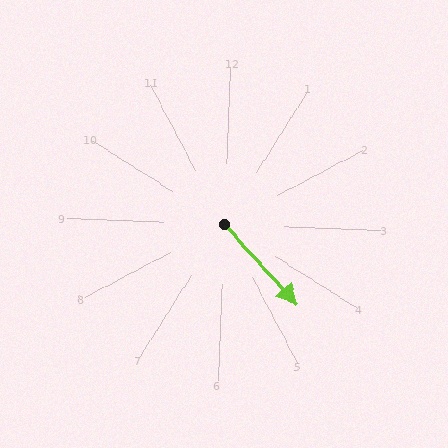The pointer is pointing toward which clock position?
Roughly 5 o'clock.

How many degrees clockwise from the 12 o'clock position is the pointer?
Approximately 136 degrees.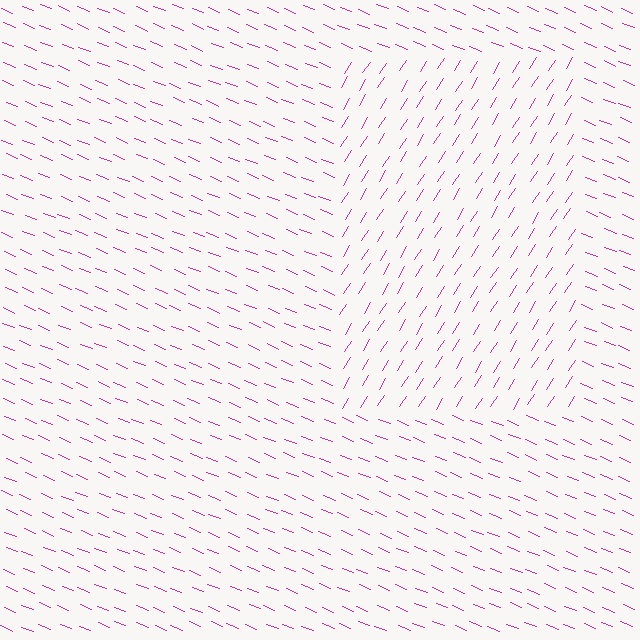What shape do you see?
I see a rectangle.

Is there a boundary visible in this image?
Yes, there is a texture boundary formed by a change in line orientation.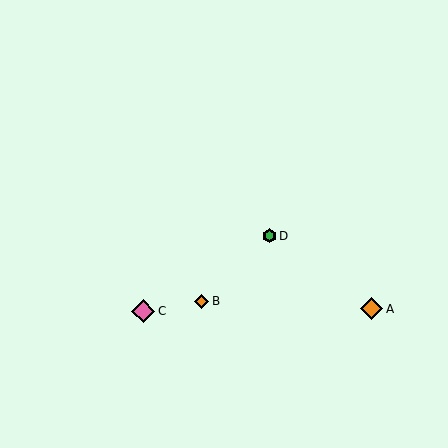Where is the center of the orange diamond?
The center of the orange diamond is at (372, 309).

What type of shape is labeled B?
Shape B is an orange diamond.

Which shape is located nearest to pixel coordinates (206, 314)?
The orange diamond (labeled B) at (202, 301) is nearest to that location.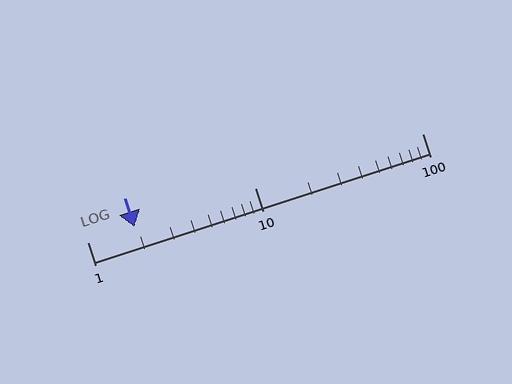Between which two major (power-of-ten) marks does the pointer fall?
The pointer is between 1 and 10.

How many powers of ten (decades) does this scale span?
The scale spans 2 decades, from 1 to 100.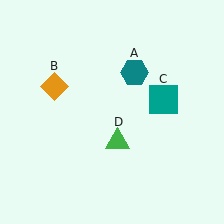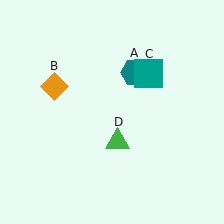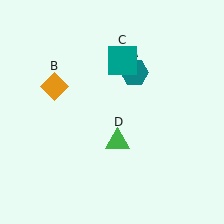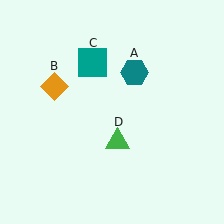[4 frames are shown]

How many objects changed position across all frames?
1 object changed position: teal square (object C).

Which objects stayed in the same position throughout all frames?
Teal hexagon (object A) and orange diamond (object B) and green triangle (object D) remained stationary.